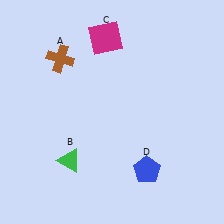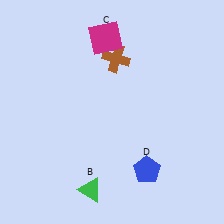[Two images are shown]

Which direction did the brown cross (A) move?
The brown cross (A) moved right.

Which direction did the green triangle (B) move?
The green triangle (B) moved down.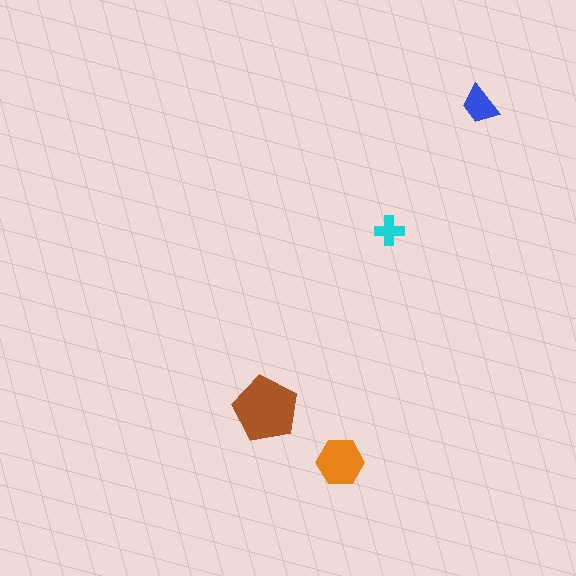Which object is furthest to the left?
The brown pentagon is leftmost.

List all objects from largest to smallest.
The brown pentagon, the orange hexagon, the blue trapezoid, the cyan cross.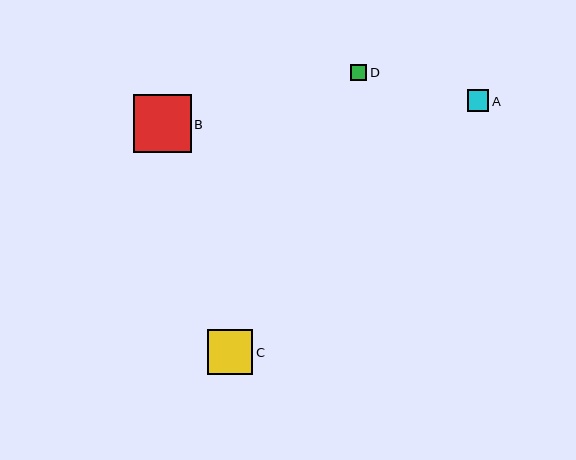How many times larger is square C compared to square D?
Square C is approximately 2.8 times the size of square D.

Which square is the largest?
Square B is the largest with a size of approximately 58 pixels.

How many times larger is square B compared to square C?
Square B is approximately 1.3 times the size of square C.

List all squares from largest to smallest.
From largest to smallest: B, C, A, D.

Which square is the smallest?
Square D is the smallest with a size of approximately 16 pixels.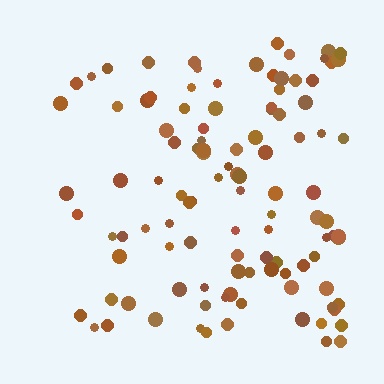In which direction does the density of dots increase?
From left to right, with the right side densest.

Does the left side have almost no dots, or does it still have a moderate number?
Still a moderate number, just noticeably fewer than the right.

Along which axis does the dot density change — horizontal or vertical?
Horizontal.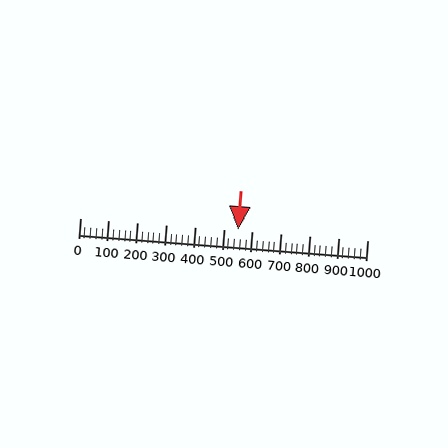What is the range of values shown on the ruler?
The ruler shows values from 0 to 1000.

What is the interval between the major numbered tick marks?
The major tick marks are spaced 100 units apart.